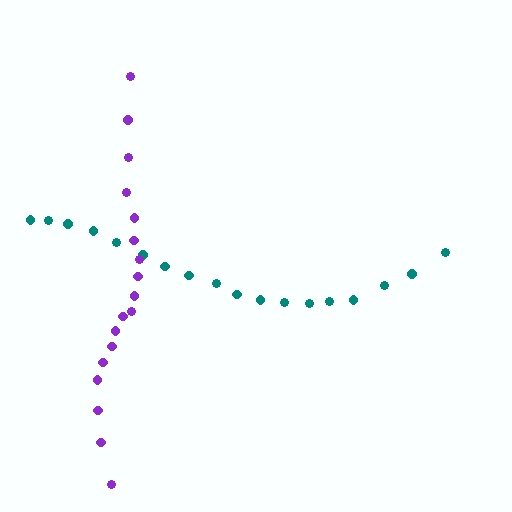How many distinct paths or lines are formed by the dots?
There are 2 distinct paths.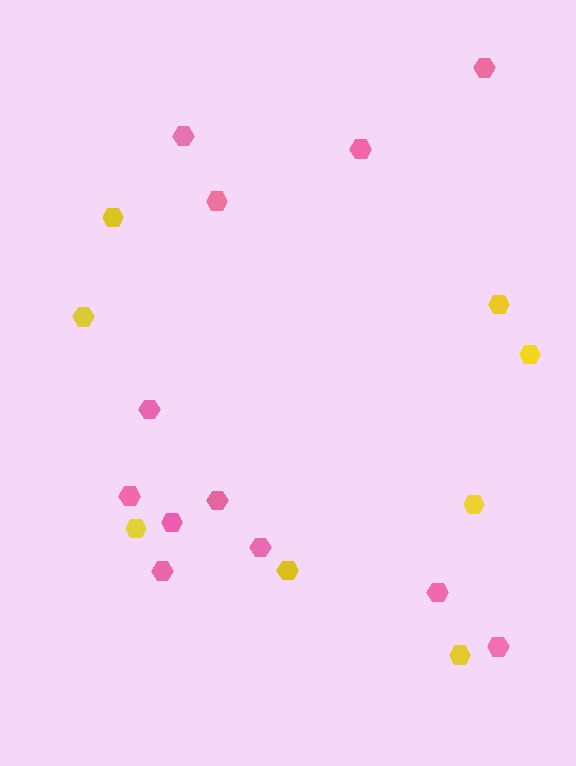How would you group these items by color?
There are 2 groups: one group of pink hexagons (12) and one group of yellow hexagons (8).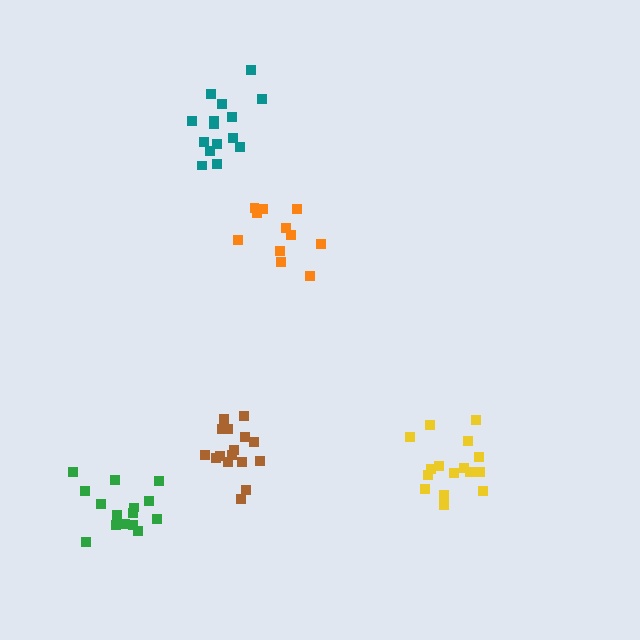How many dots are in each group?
Group 1: 15 dots, Group 2: 11 dots, Group 3: 16 dots, Group 4: 16 dots, Group 5: 16 dots (74 total).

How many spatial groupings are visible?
There are 5 spatial groupings.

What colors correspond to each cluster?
The clusters are colored: teal, orange, yellow, green, brown.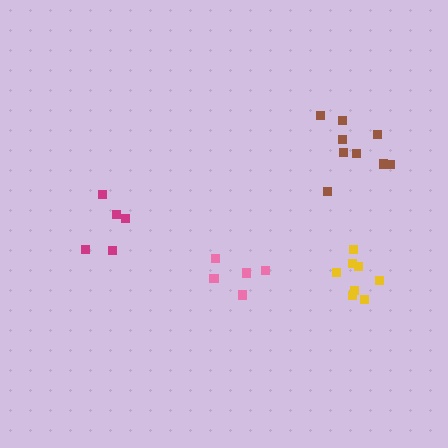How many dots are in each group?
Group 1: 9 dots, Group 2: 5 dots, Group 3: 5 dots, Group 4: 8 dots (27 total).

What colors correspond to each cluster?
The clusters are colored: brown, pink, magenta, yellow.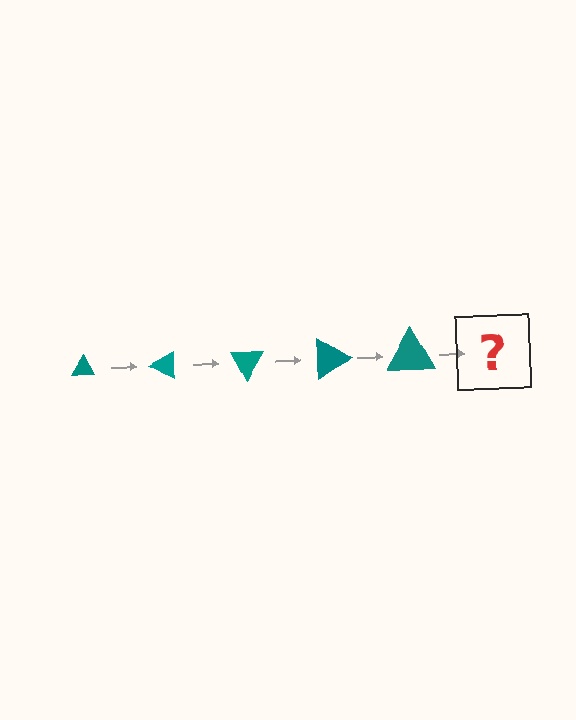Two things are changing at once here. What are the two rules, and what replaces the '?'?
The two rules are that the triangle grows larger each step and it rotates 30 degrees each step. The '?' should be a triangle, larger than the previous one and rotated 150 degrees from the start.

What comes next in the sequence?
The next element should be a triangle, larger than the previous one and rotated 150 degrees from the start.